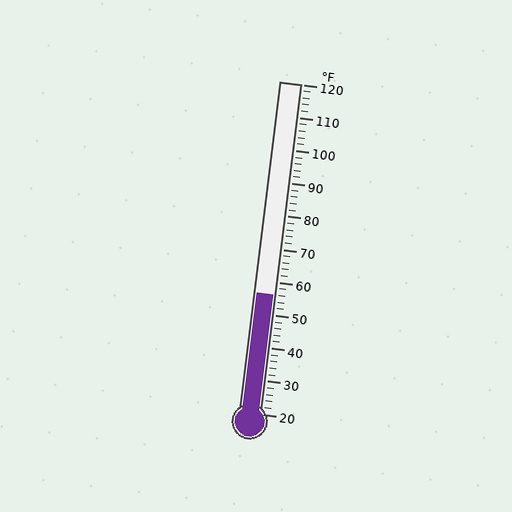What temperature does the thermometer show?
The thermometer shows approximately 56°F.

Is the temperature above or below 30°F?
The temperature is above 30°F.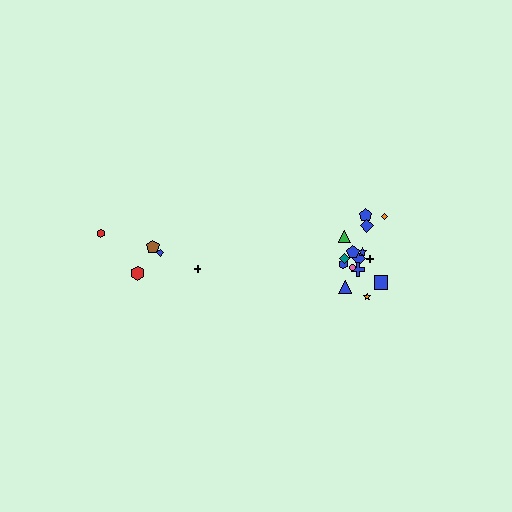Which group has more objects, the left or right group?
The right group.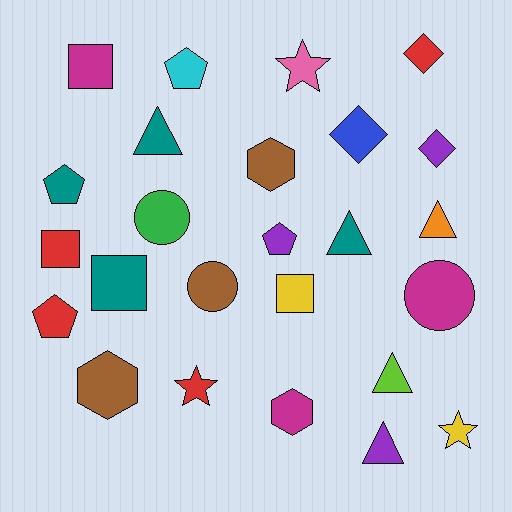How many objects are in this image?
There are 25 objects.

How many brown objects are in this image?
There are 3 brown objects.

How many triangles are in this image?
There are 5 triangles.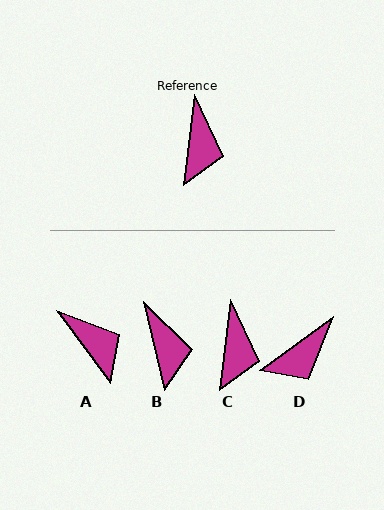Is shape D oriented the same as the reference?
No, it is off by about 47 degrees.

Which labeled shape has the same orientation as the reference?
C.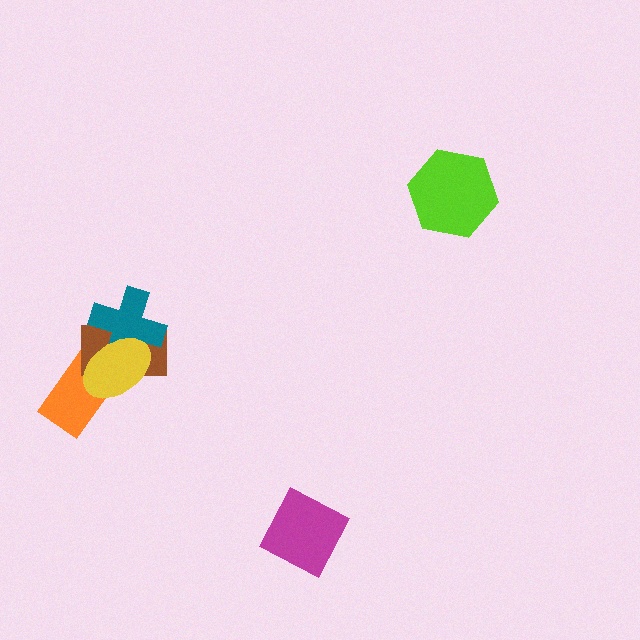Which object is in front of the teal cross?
The yellow ellipse is in front of the teal cross.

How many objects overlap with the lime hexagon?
0 objects overlap with the lime hexagon.